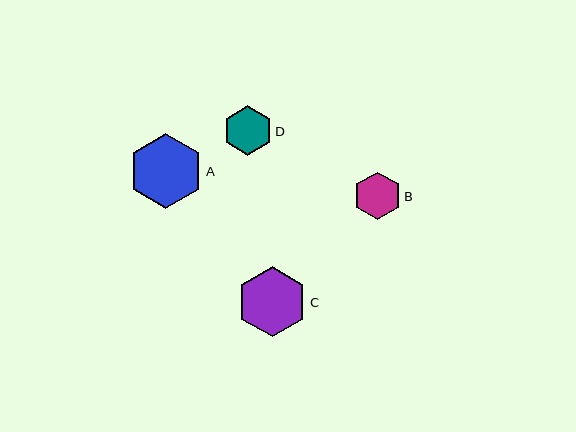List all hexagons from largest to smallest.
From largest to smallest: A, C, D, B.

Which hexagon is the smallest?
Hexagon B is the smallest with a size of approximately 48 pixels.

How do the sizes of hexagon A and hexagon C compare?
Hexagon A and hexagon C are approximately the same size.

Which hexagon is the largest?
Hexagon A is the largest with a size of approximately 75 pixels.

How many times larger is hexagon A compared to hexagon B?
Hexagon A is approximately 1.6 times the size of hexagon B.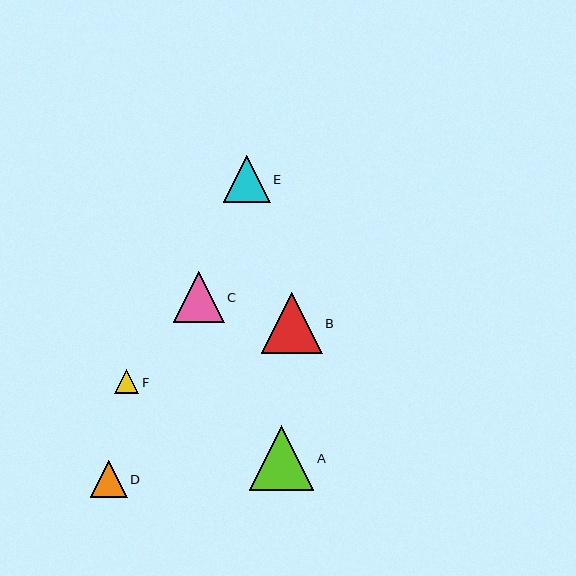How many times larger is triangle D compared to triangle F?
Triangle D is approximately 1.5 times the size of triangle F.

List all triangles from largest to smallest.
From largest to smallest: A, B, C, E, D, F.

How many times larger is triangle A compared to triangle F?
Triangle A is approximately 2.7 times the size of triangle F.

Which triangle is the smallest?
Triangle F is the smallest with a size of approximately 24 pixels.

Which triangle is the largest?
Triangle A is the largest with a size of approximately 65 pixels.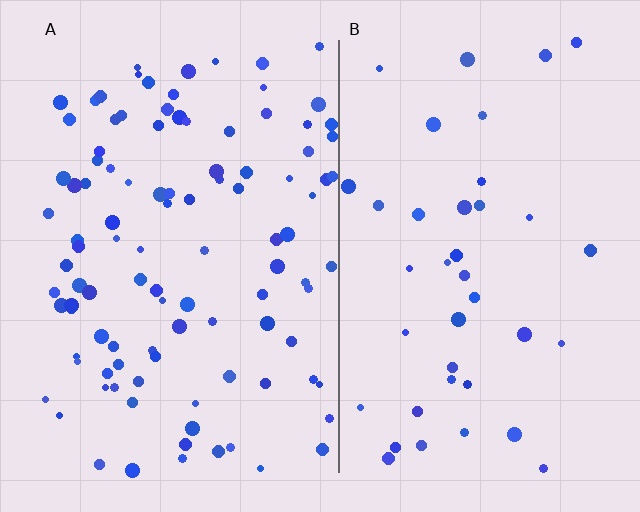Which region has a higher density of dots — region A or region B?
A (the left).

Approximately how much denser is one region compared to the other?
Approximately 2.7× — region A over region B.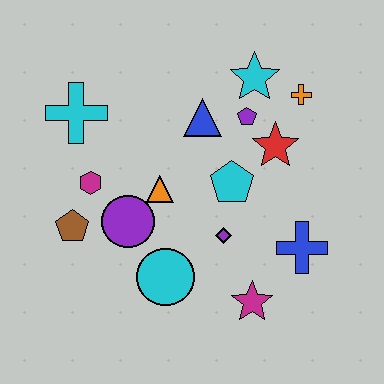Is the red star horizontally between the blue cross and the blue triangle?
Yes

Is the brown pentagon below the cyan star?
Yes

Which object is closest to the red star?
The purple pentagon is closest to the red star.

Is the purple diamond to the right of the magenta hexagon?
Yes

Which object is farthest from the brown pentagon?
The orange cross is farthest from the brown pentagon.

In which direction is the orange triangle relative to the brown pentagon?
The orange triangle is to the right of the brown pentagon.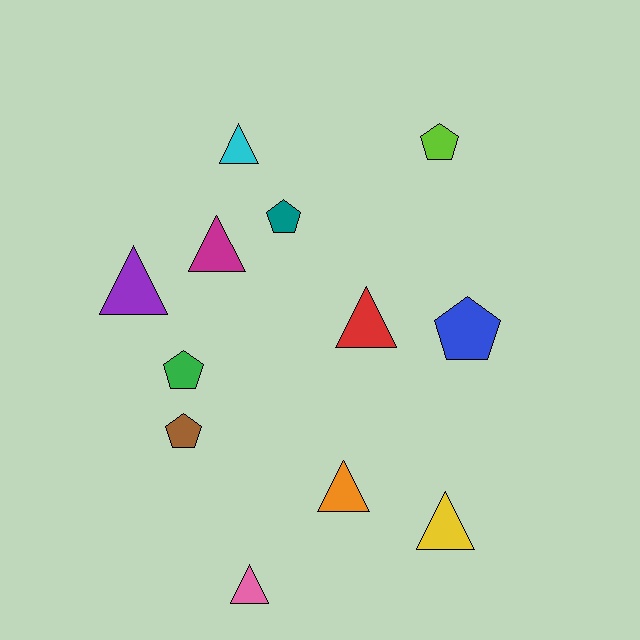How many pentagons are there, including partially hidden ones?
There are 5 pentagons.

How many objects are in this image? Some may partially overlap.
There are 12 objects.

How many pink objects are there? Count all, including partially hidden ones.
There is 1 pink object.